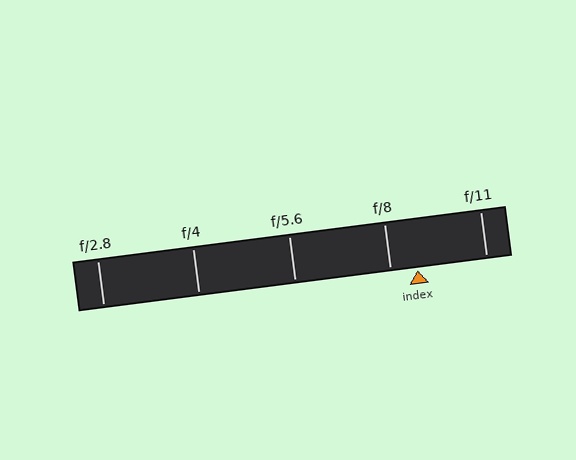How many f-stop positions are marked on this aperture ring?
There are 5 f-stop positions marked.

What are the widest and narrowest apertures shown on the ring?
The widest aperture shown is f/2.8 and the narrowest is f/11.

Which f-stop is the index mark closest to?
The index mark is closest to f/8.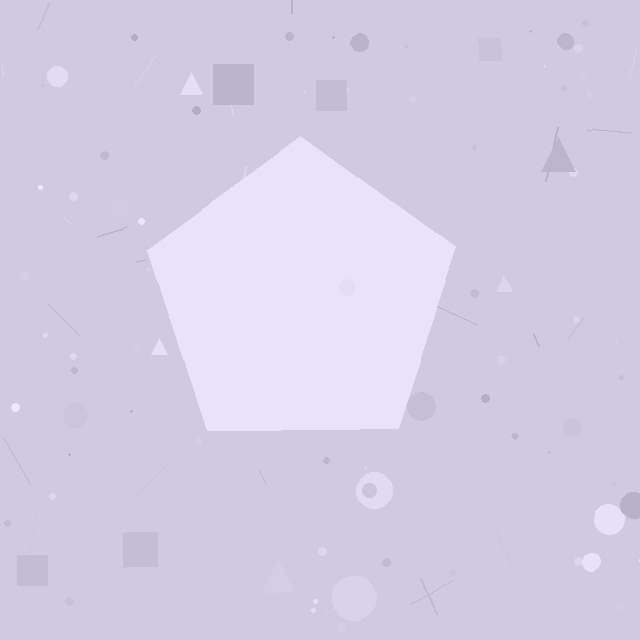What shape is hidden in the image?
A pentagon is hidden in the image.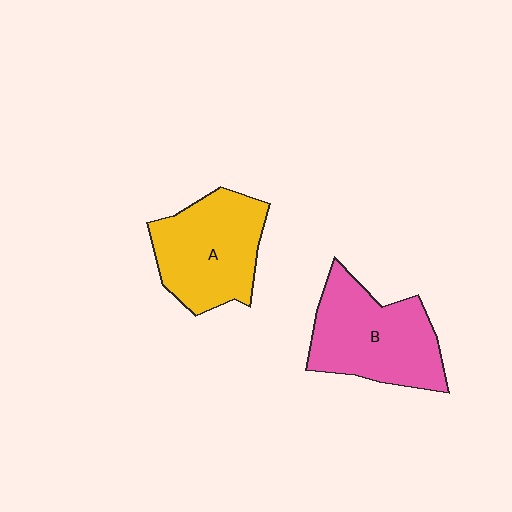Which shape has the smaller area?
Shape A (yellow).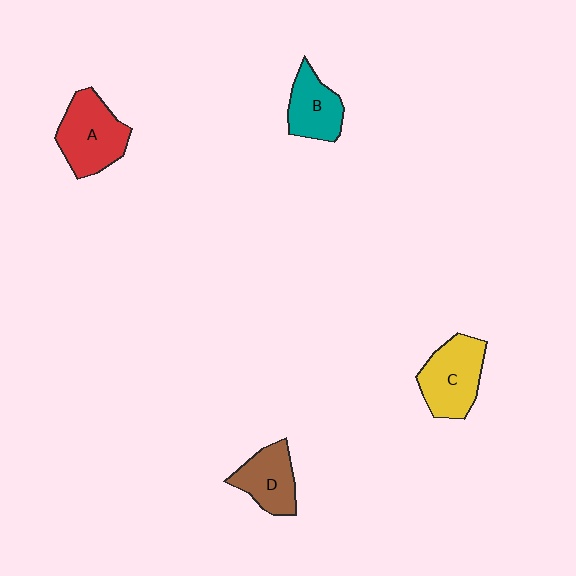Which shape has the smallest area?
Shape B (teal).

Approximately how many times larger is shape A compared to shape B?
Approximately 1.4 times.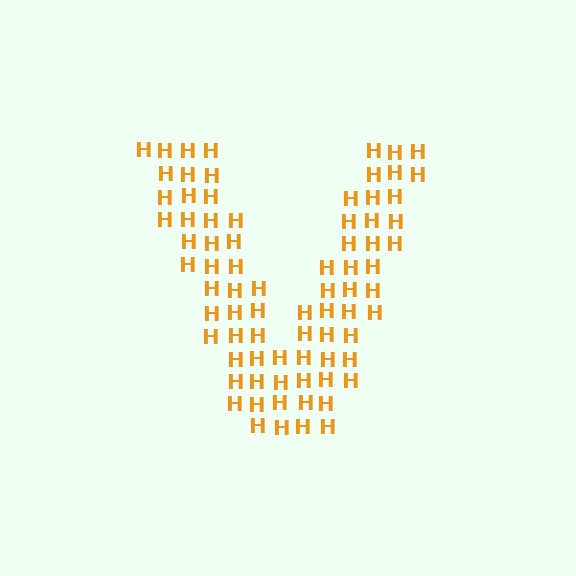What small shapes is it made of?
It is made of small letter H's.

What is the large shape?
The large shape is the letter V.